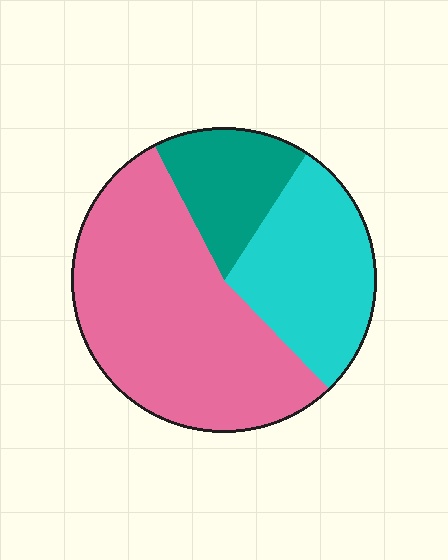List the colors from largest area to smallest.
From largest to smallest: pink, cyan, teal.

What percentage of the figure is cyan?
Cyan covers about 30% of the figure.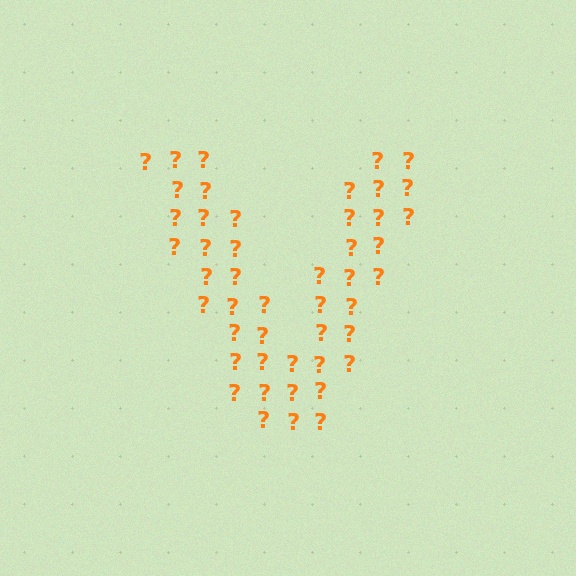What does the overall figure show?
The overall figure shows the letter V.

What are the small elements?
The small elements are question marks.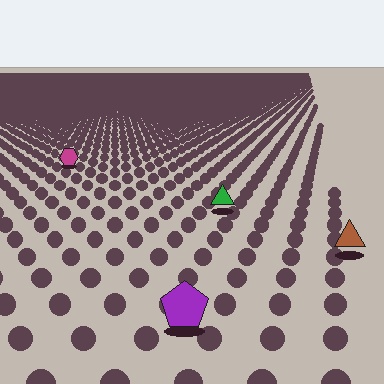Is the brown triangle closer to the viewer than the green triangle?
Yes. The brown triangle is closer — you can tell from the texture gradient: the ground texture is coarser near it.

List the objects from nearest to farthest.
From nearest to farthest: the purple pentagon, the brown triangle, the green triangle, the magenta hexagon.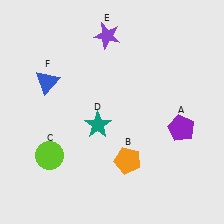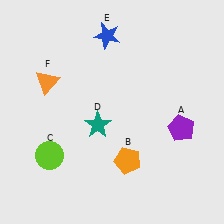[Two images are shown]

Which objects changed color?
E changed from purple to blue. F changed from blue to orange.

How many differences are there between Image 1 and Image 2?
There are 2 differences between the two images.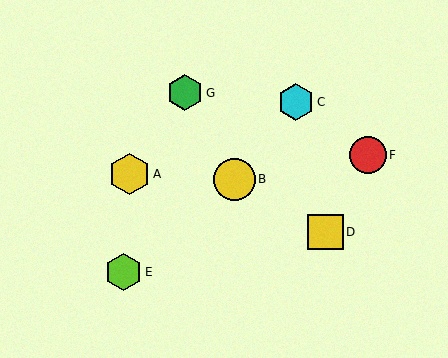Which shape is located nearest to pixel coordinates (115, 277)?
The lime hexagon (labeled E) at (123, 272) is nearest to that location.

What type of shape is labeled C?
Shape C is a cyan hexagon.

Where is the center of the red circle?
The center of the red circle is at (368, 155).